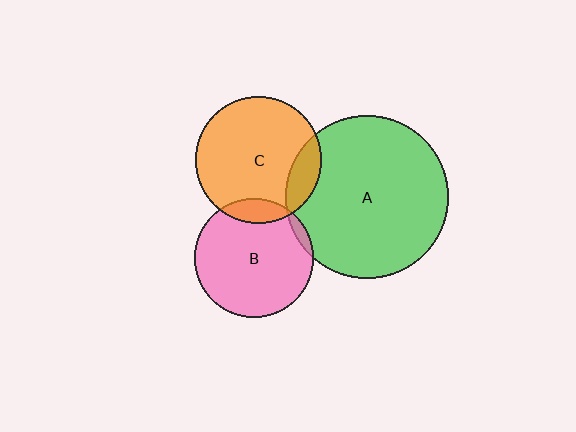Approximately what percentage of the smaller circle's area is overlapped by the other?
Approximately 5%.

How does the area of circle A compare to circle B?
Approximately 1.9 times.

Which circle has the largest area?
Circle A (green).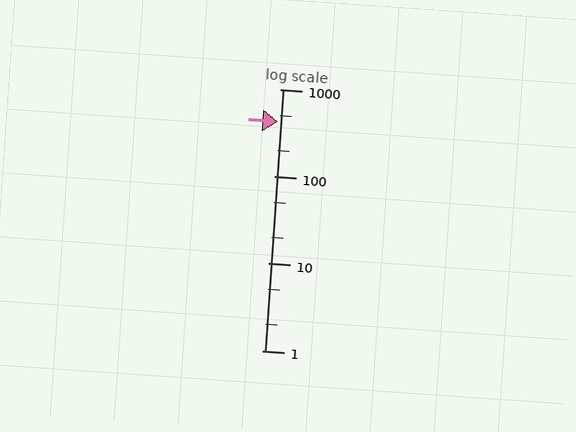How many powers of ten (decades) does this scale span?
The scale spans 3 decades, from 1 to 1000.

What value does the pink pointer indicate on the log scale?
The pointer indicates approximately 420.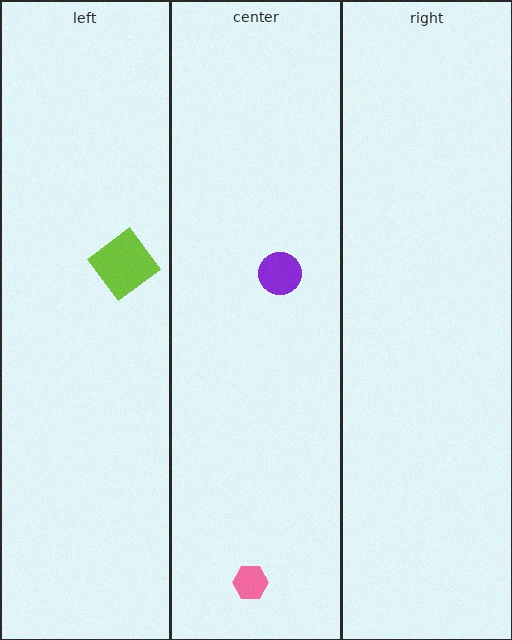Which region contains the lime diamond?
The left region.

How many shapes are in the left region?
1.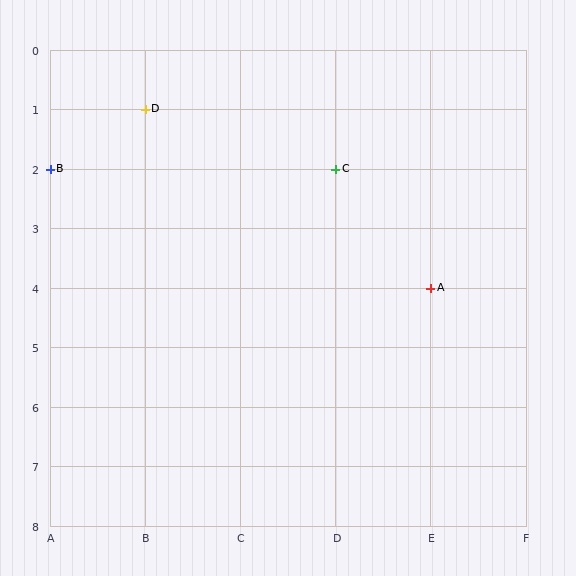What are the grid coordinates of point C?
Point C is at grid coordinates (D, 2).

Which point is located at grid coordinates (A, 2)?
Point B is at (A, 2).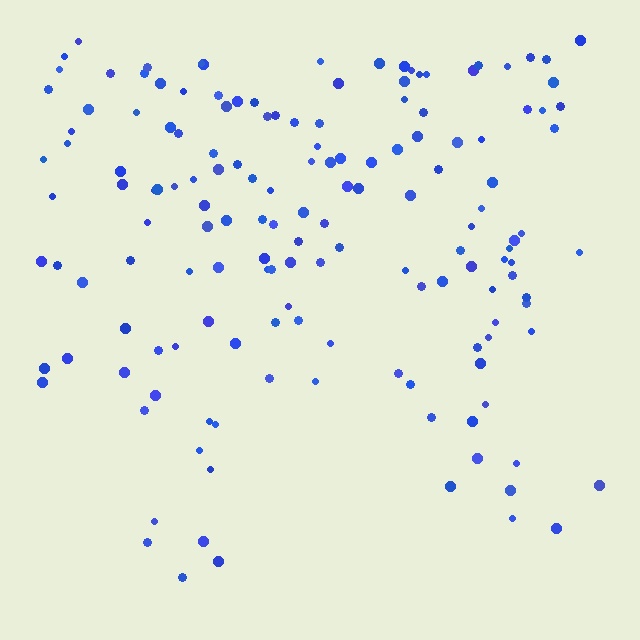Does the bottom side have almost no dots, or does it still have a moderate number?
Still a moderate number, just noticeably fewer than the top.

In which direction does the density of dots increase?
From bottom to top, with the top side densest.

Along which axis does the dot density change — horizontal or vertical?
Vertical.